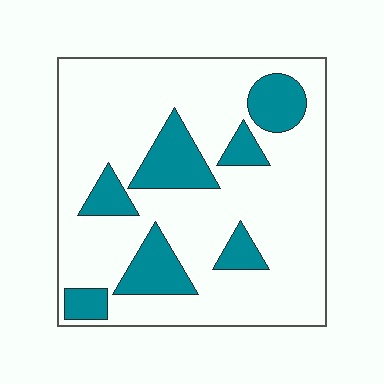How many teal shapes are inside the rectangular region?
7.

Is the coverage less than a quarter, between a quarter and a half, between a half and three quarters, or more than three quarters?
Less than a quarter.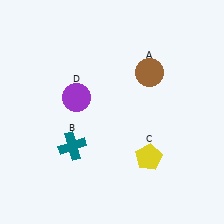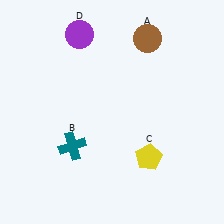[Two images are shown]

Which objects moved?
The objects that moved are: the brown circle (A), the purple circle (D).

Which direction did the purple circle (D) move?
The purple circle (D) moved up.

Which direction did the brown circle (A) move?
The brown circle (A) moved up.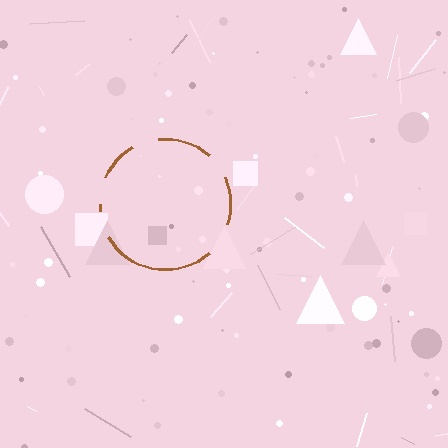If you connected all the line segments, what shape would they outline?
They would outline a circle.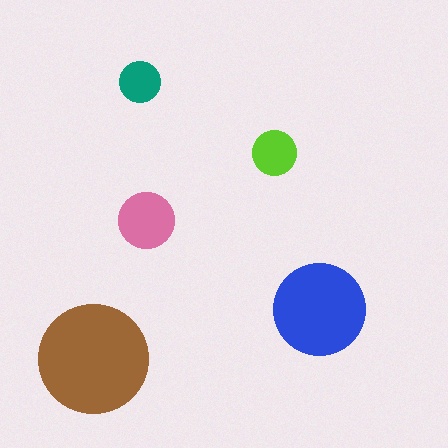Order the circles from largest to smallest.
the brown one, the blue one, the pink one, the lime one, the teal one.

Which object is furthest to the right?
The blue circle is rightmost.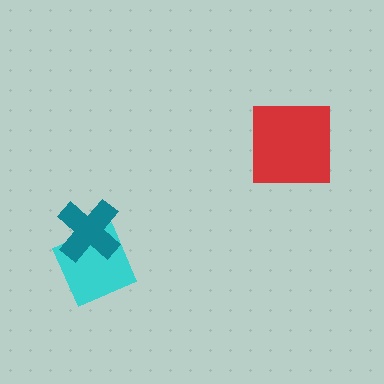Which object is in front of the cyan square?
The teal cross is in front of the cyan square.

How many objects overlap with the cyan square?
1 object overlaps with the cyan square.